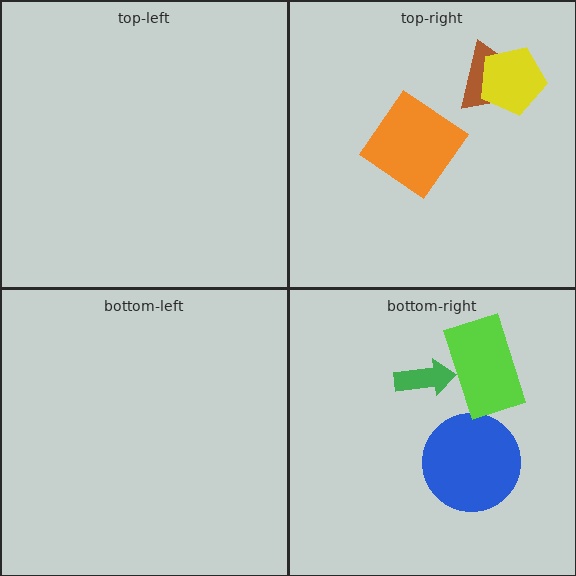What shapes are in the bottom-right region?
The blue circle, the lime rectangle, the green arrow.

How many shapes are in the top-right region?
3.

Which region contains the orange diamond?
The top-right region.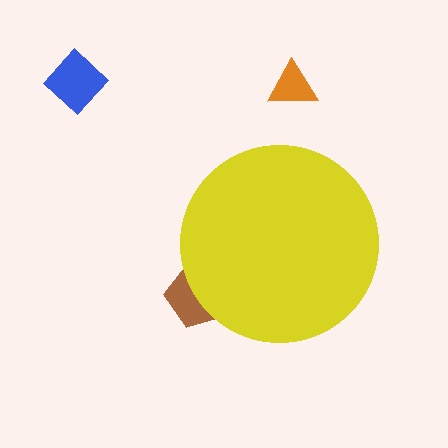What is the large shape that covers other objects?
A yellow circle.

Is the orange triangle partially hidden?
No, the orange triangle is fully visible.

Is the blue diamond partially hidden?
No, the blue diamond is fully visible.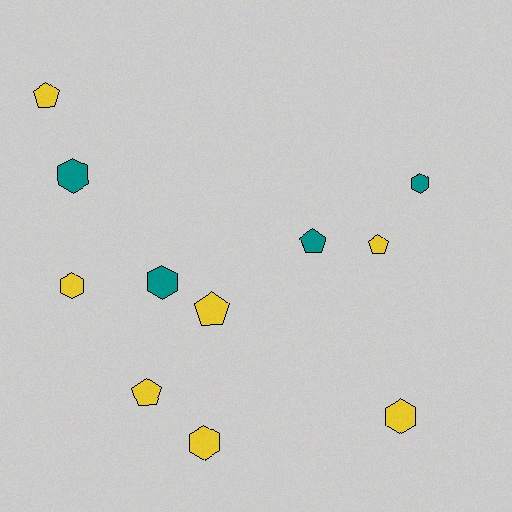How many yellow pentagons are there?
There are 4 yellow pentagons.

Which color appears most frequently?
Yellow, with 7 objects.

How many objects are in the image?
There are 11 objects.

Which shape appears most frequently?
Hexagon, with 6 objects.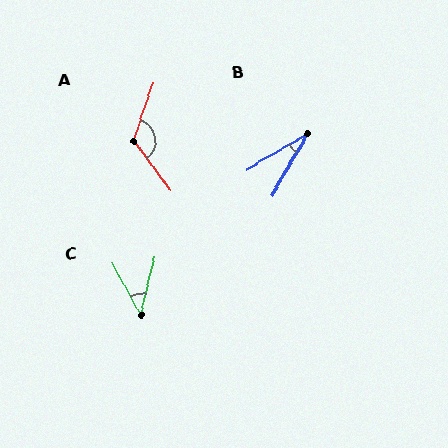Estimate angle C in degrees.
Approximately 43 degrees.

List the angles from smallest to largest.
B (29°), C (43°), A (124°).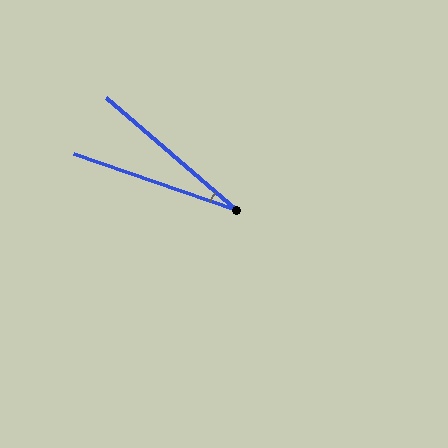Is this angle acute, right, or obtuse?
It is acute.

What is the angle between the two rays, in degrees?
Approximately 22 degrees.